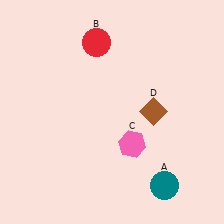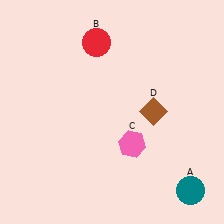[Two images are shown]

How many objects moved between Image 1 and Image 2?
1 object moved between the two images.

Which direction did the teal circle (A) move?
The teal circle (A) moved right.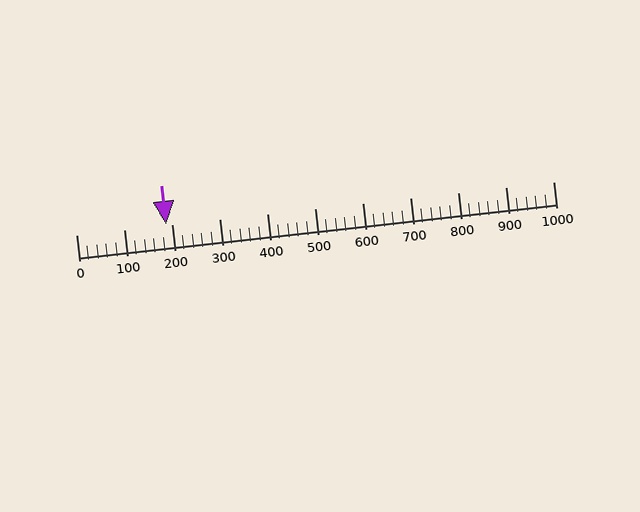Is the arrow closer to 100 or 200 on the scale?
The arrow is closer to 200.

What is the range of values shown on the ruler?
The ruler shows values from 0 to 1000.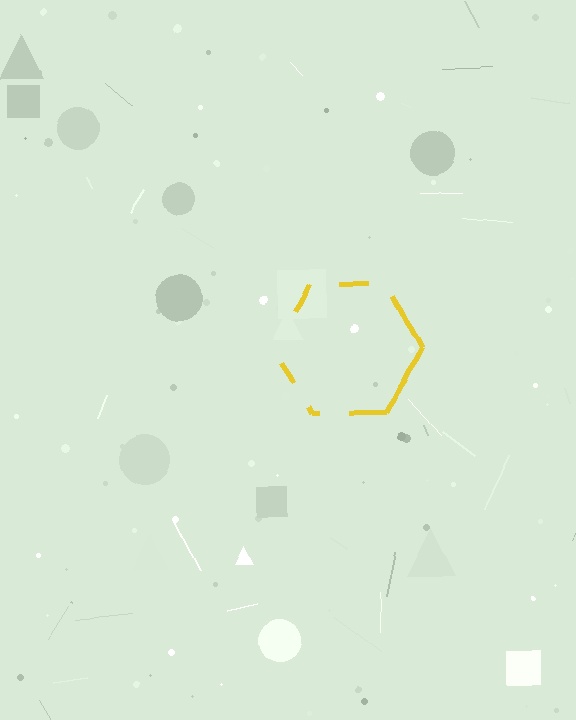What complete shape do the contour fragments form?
The contour fragments form a hexagon.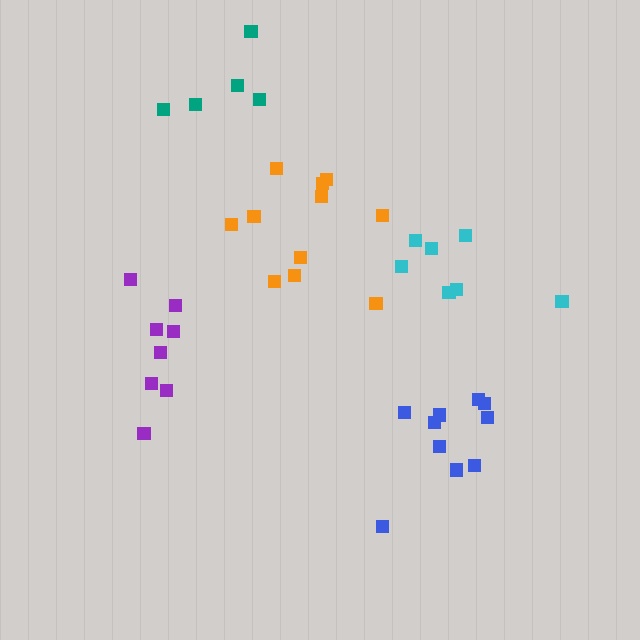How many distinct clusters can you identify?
There are 5 distinct clusters.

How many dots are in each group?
Group 1: 8 dots, Group 2: 10 dots, Group 3: 5 dots, Group 4: 7 dots, Group 5: 11 dots (41 total).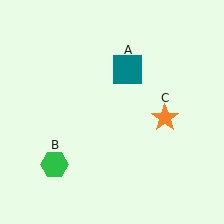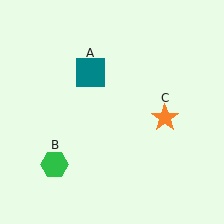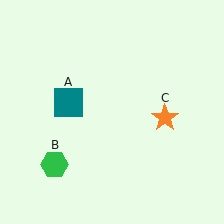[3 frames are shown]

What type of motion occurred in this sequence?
The teal square (object A) rotated counterclockwise around the center of the scene.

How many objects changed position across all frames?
1 object changed position: teal square (object A).